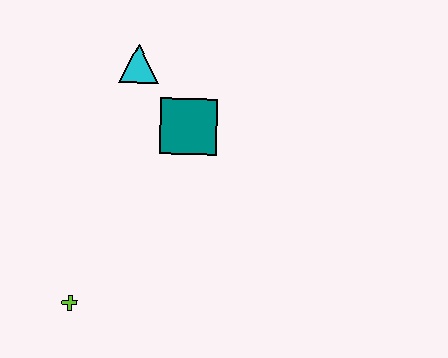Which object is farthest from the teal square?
The lime cross is farthest from the teal square.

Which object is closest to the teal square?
The cyan triangle is closest to the teal square.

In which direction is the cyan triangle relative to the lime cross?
The cyan triangle is above the lime cross.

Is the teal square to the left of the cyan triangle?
No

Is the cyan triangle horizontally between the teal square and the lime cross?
Yes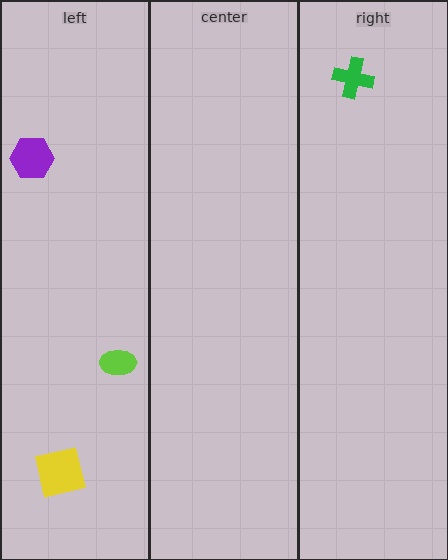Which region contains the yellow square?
The left region.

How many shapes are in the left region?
3.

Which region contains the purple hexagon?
The left region.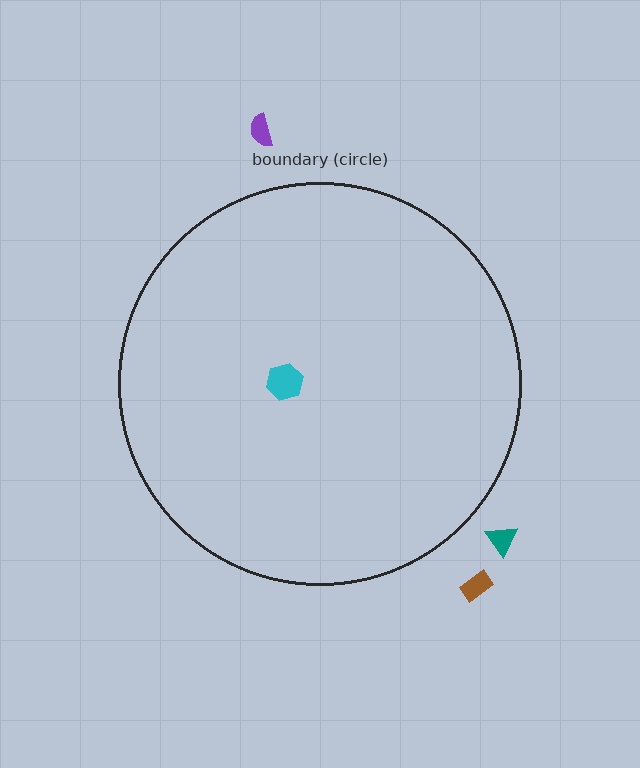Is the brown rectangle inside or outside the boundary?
Outside.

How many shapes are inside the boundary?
1 inside, 3 outside.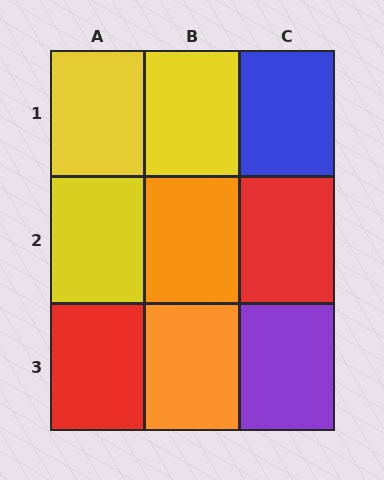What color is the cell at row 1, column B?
Yellow.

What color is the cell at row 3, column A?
Red.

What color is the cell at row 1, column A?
Yellow.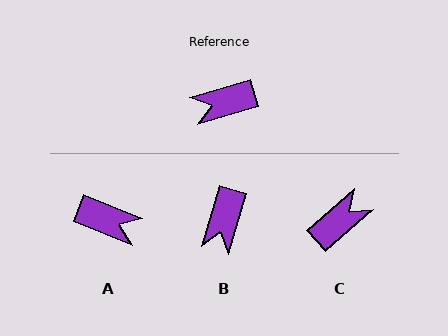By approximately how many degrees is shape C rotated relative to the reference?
Approximately 155 degrees clockwise.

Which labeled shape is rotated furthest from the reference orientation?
C, about 155 degrees away.